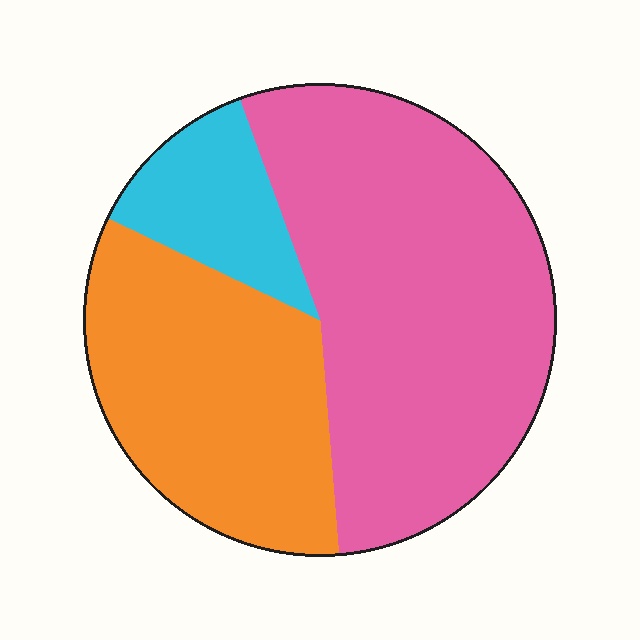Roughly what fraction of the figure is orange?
Orange takes up about one third (1/3) of the figure.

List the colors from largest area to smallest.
From largest to smallest: pink, orange, cyan.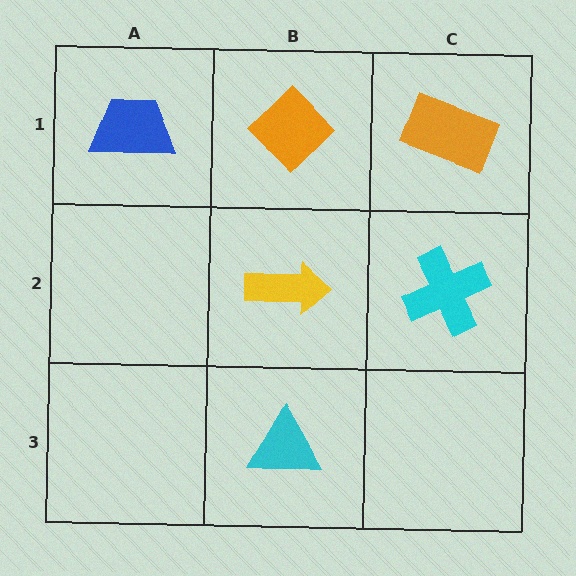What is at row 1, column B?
An orange diamond.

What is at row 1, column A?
A blue trapezoid.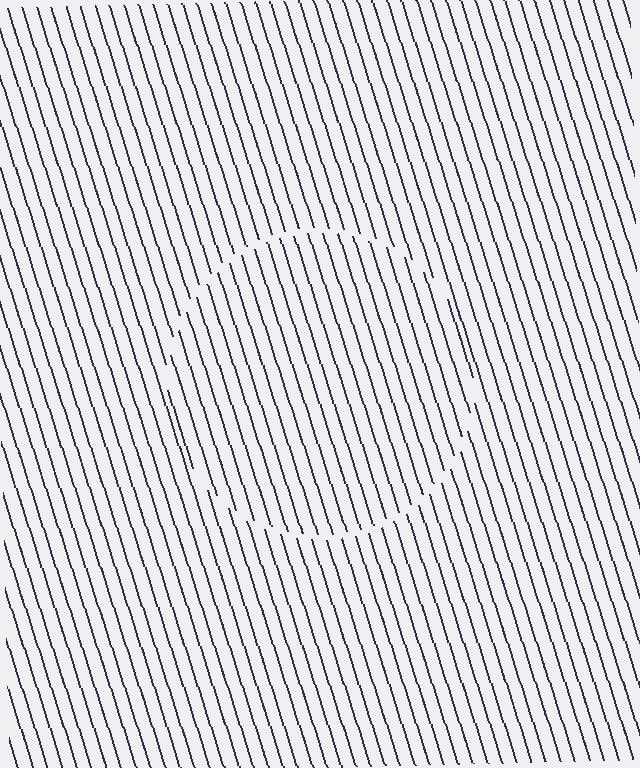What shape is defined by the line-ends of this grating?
An illusory circle. The interior of the shape contains the same grating, shifted by half a period — the contour is defined by the phase discontinuity where line-ends from the inner and outer gratings abut.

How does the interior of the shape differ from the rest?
The interior of the shape contains the same grating, shifted by half a period — the contour is defined by the phase discontinuity where line-ends from the inner and outer gratings abut.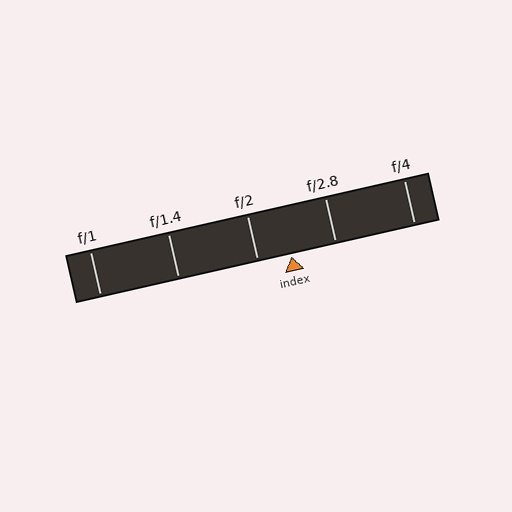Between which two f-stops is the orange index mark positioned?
The index mark is between f/2 and f/2.8.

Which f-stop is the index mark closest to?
The index mark is closest to f/2.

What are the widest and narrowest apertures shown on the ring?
The widest aperture shown is f/1 and the narrowest is f/4.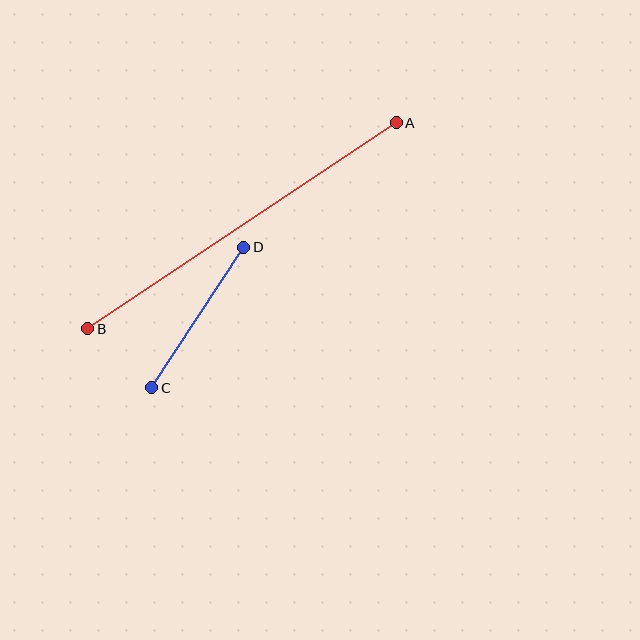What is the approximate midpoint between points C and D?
The midpoint is at approximately (198, 317) pixels.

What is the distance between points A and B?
The distance is approximately 371 pixels.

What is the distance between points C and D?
The distance is approximately 168 pixels.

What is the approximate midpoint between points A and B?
The midpoint is at approximately (242, 226) pixels.